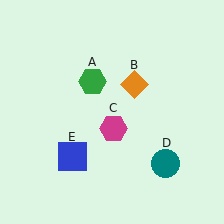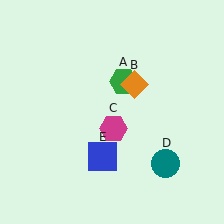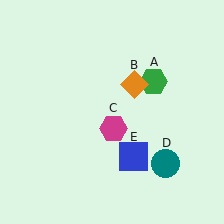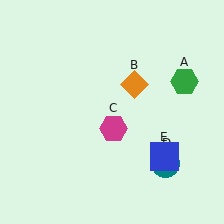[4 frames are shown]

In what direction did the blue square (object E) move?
The blue square (object E) moved right.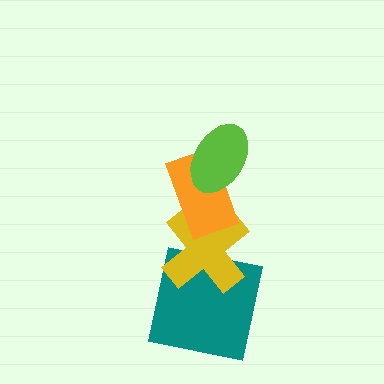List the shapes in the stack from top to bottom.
From top to bottom: the lime ellipse, the orange rectangle, the yellow cross, the teal square.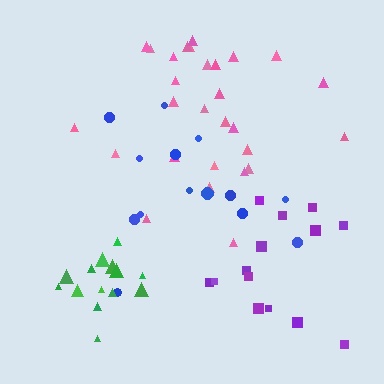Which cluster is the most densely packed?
Green.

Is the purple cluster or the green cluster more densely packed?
Green.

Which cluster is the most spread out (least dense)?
Blue.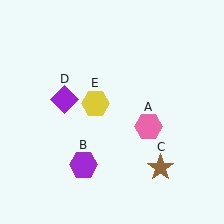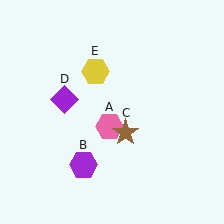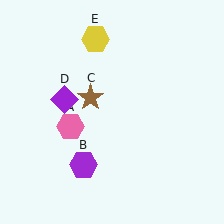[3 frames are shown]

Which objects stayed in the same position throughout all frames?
Purple hexagon (object B) and purple diamond (object D) remained stationary.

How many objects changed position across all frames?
3 objects changed position: pink hexagon (object A), brown star (object C), yellow hexagon (object E).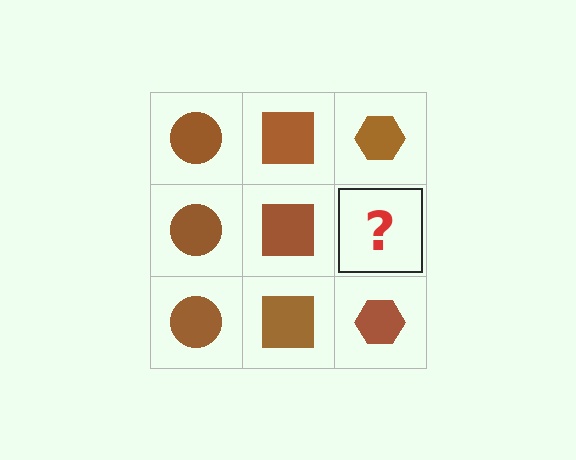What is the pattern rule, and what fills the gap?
The rule is that each column has a consistent shape. The gap should be filled with a brown hexagon.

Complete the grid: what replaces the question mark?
The question mark should be replaced with a brown hexagon.